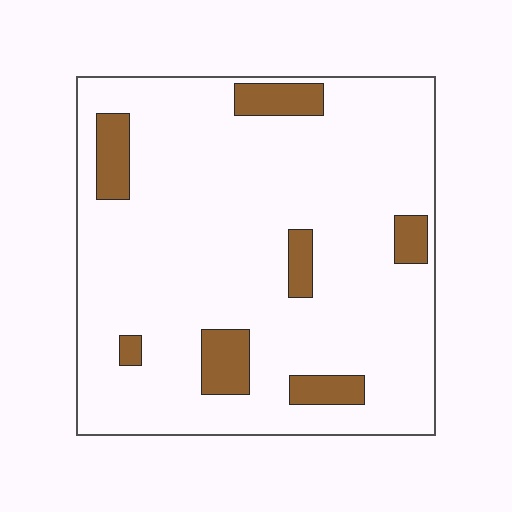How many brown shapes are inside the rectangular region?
7.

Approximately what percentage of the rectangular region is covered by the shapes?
Approximately 10%.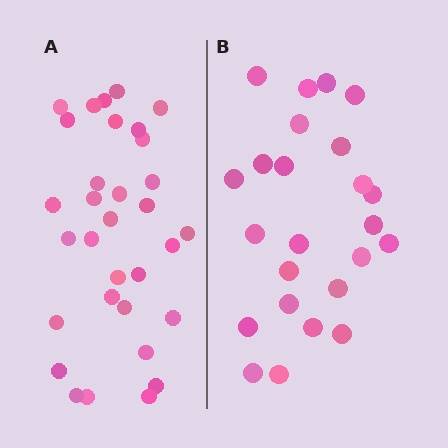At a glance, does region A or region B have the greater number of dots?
Region A (the left region) has more dots.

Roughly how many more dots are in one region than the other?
Region A has roughly 8 or so more dots than region B.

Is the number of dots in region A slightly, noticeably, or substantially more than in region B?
Region A has noticeably more, but not dramatically so. The ratio is roughly 1.3 to 1.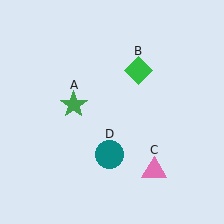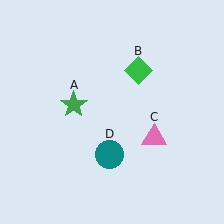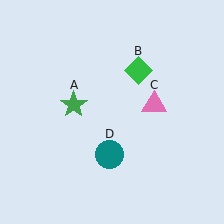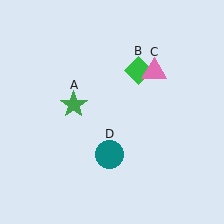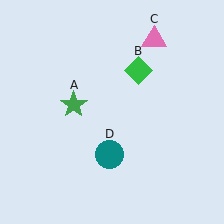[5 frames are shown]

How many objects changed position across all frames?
1 object changed position: pink triangle (object C).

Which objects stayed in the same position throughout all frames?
Green star (object A) and green diamond (object B) and teal circle (object D) remained stationary.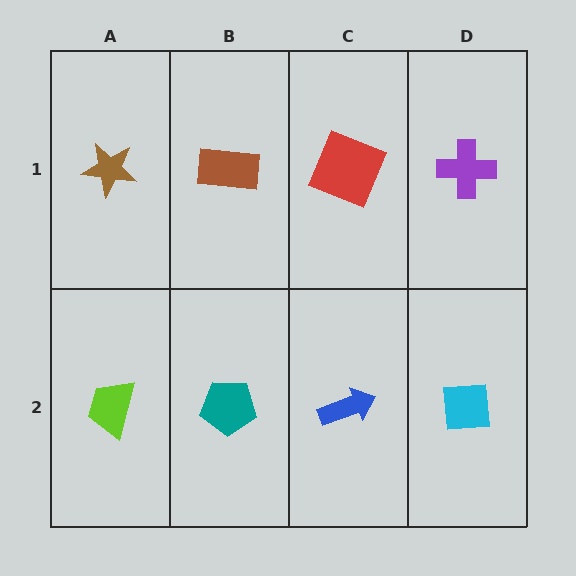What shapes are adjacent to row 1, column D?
A cyan square (row 2, column D), a red square (row 1, column C).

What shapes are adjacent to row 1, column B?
A teal pentagon (row 2, column B), a brown star (row 1, column A), a red square (row 1, column C).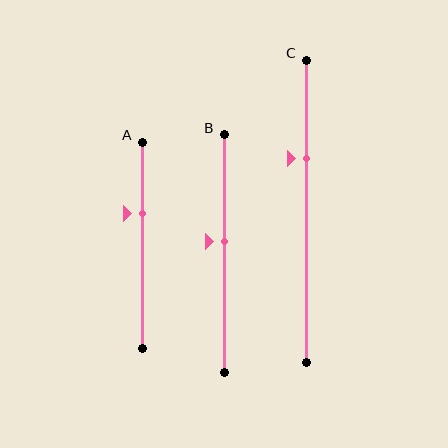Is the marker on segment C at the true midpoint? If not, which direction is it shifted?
No, the marker on segment C is shifted upward by about 17% of the segment length.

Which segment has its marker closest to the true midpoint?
Segment B has its marker closest to the true midpoint.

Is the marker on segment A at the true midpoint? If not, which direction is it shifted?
No, the marker on segment A is shifted upward by about 15% of the segment length.